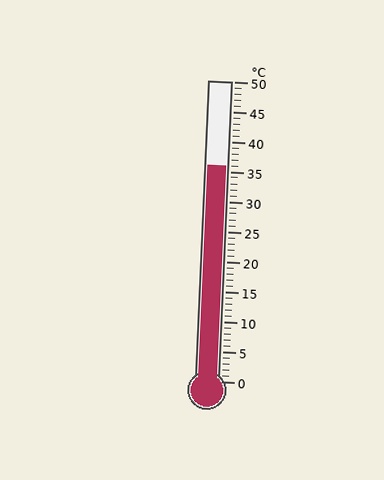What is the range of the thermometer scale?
The thermometer scale ranges from 0°C to 50°C.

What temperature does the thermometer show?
The thermometer shows approximately 36°C.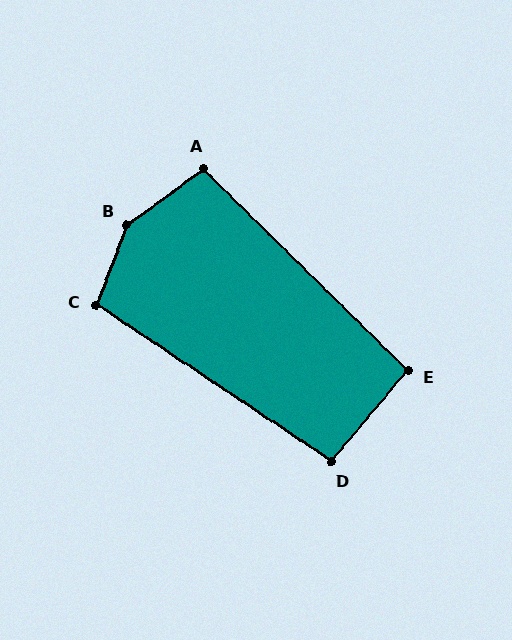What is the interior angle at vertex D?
Approximately 97 degrees (obtuse).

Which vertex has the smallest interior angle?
E, at approximately 94 degrees.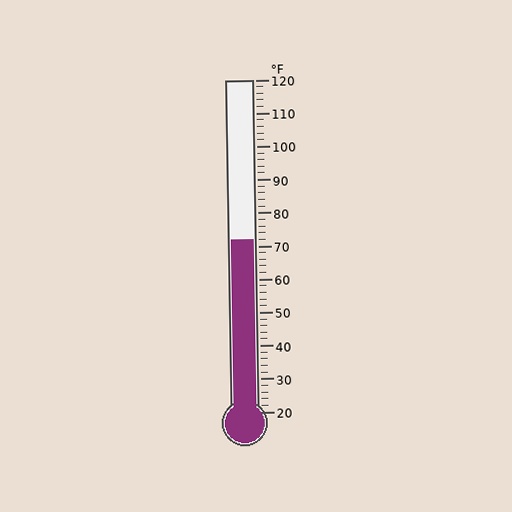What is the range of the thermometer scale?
The thermometer scale ranges from 20°F to 120°F.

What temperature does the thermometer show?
The thermometer shows approximately 72°F.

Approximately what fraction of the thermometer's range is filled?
The thermometer is filled to approximately 50% of its range.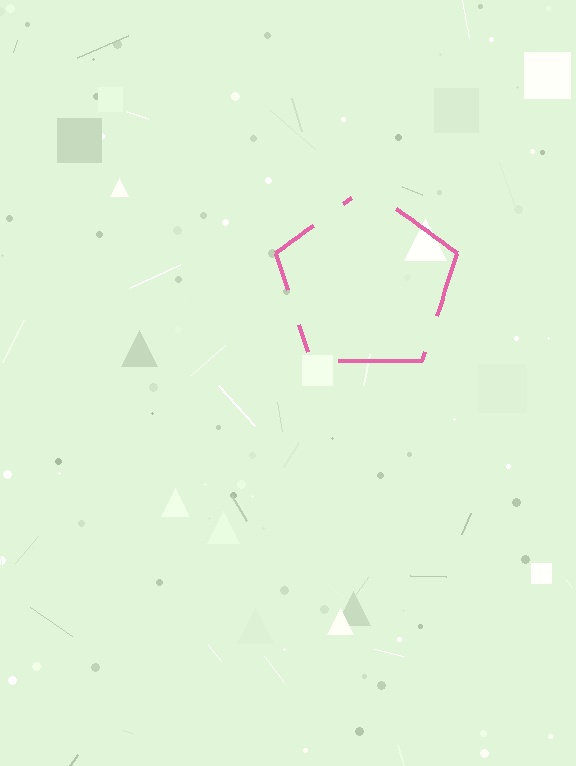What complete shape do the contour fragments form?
The contour fragments form a pentagon.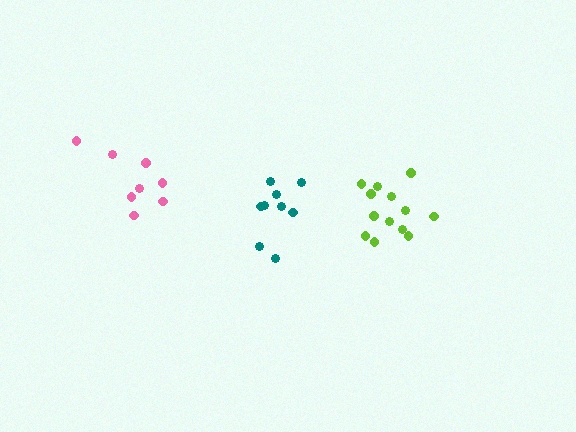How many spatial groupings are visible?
There are 3 spatial groupings.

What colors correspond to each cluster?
The clusters are colored: pink, teal, lime.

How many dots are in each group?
Group 1: 8 dots, Group 2: 9 dots, Group 3: 13 dots (30 total).